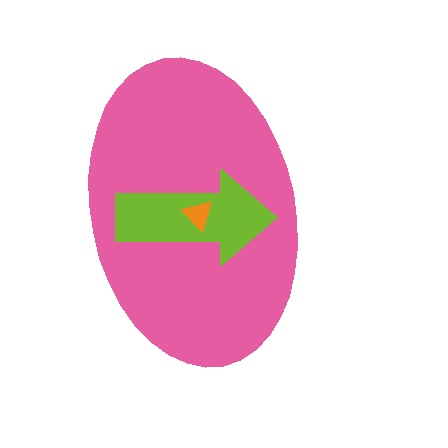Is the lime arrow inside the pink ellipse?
Yes.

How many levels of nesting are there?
3.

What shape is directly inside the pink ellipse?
The lime arrow.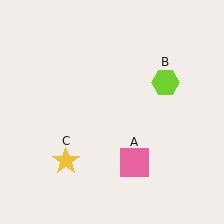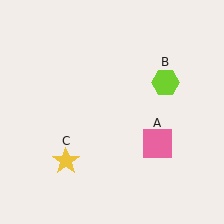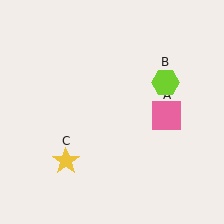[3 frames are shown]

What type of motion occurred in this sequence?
The pink square (object A) rotated counterclockwise around the center of the scene.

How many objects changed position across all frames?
1 object changed position: pink square (object A).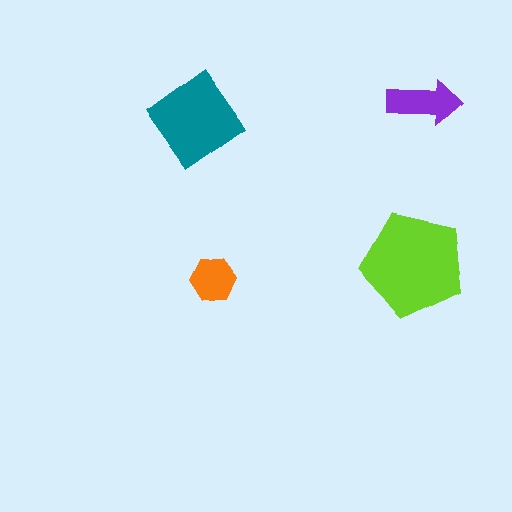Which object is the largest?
The lime pentagon.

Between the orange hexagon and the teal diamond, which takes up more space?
The teal diamond.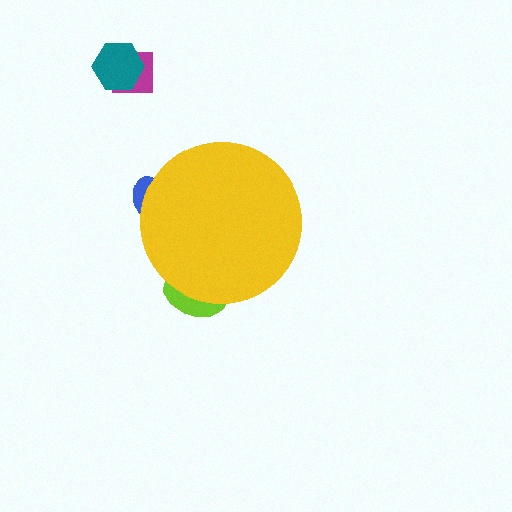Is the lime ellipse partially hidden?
Yes, the lime ellipse is partially hidden behind the yellow circle.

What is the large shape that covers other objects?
A yellow circle.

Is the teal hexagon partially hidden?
No, the teal hexagon is fully visible.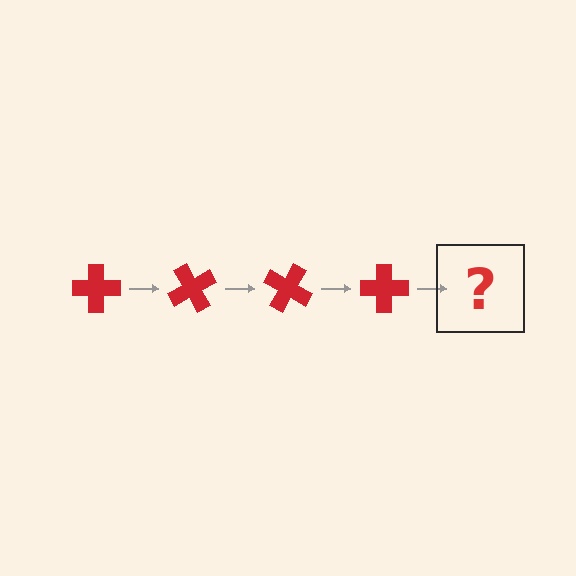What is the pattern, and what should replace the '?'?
The pattern is that the cross rotates 60 degrees each step. The '?' should be a red cross rotated 240 degrees.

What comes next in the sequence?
The next element should be a red cross rotated 240 degrees.